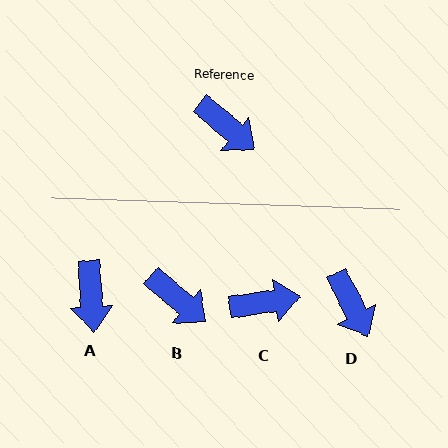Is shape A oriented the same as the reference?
No, it is off by about 45 degrees.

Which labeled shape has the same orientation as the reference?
B.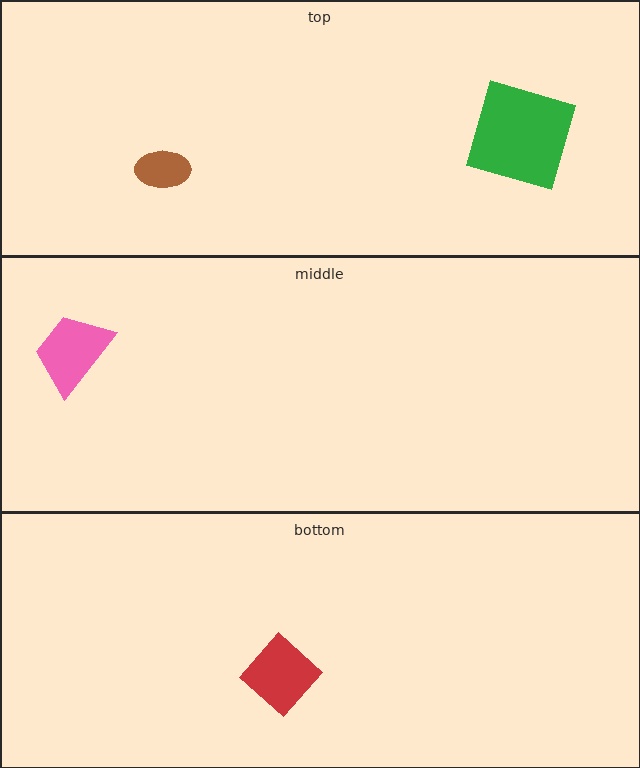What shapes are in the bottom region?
The red diamond.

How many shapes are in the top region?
2.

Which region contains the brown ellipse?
The top region.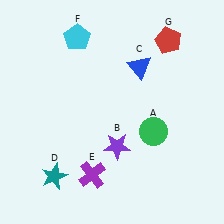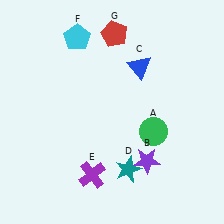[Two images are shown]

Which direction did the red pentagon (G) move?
The red pentagon (G) moved left.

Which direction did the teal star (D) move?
The teal star (D) moved right.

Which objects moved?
The objects that moved are: the purple star (B), the teal star (D), the red pentagon (G).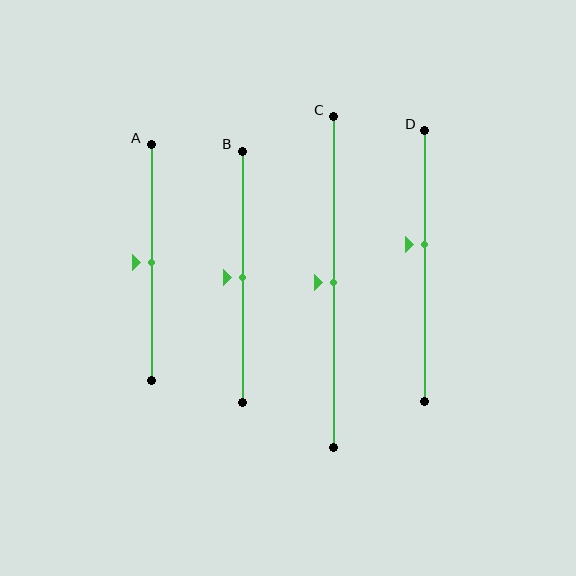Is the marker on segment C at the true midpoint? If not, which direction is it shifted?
Yes, the marker on segment C is at the true midpoint.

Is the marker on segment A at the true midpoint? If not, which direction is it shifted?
Yes, the marker on segment A is at the true midpoint.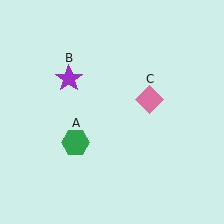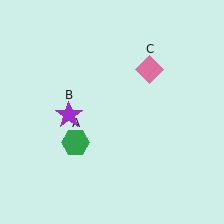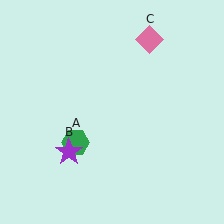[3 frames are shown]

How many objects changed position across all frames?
2 objects changed position: purple star (object B), pink diamond (object C).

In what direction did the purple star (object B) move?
The purple star (object B) moved down.